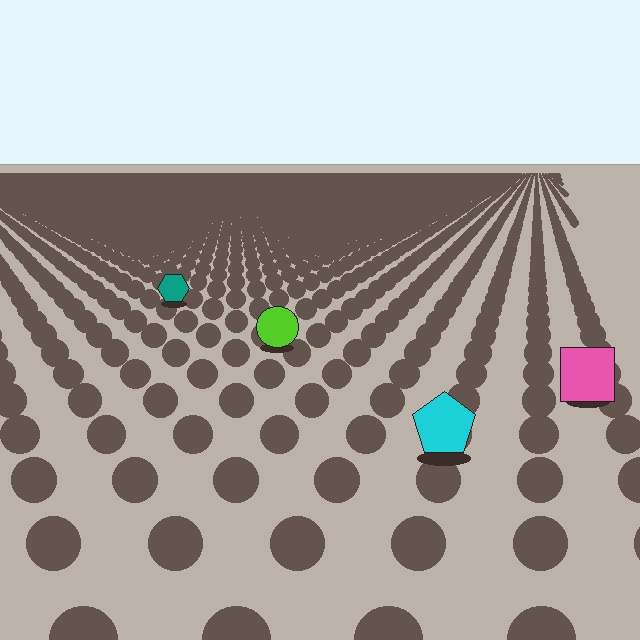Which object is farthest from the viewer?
The teal hexagon is farthest from the viewer. It appears smaller and the ground texture around it is denser.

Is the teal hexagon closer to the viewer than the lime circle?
No. The lime circle is closer — you can tell from the texture gradient: the ground texture is coarser near it.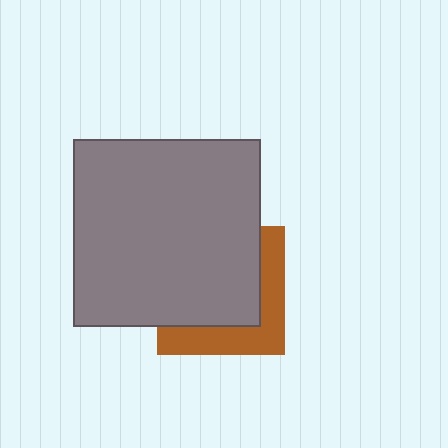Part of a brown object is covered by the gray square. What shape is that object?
It is a square.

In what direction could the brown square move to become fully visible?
The brown square could move toward the lower-right. That would shift it out from behind the gray square entirely.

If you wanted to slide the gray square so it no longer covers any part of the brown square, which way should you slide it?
Slide it toward the upper-left — that is the most direct way to separate the two shapes.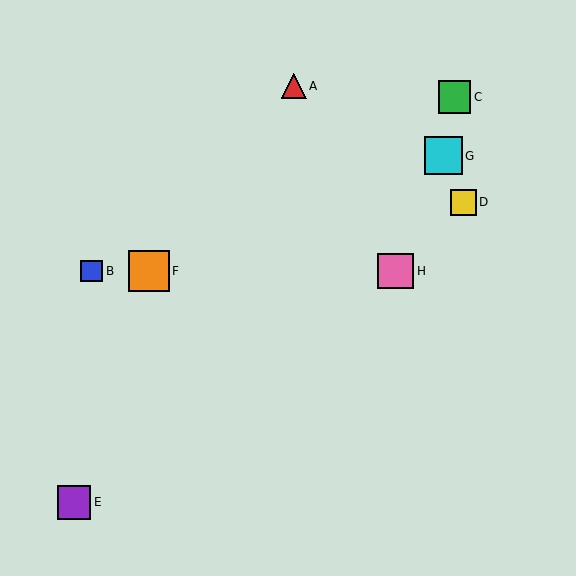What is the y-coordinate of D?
Object D is at y≈202.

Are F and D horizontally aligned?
No, F is at y≈271 and D is at y≈202.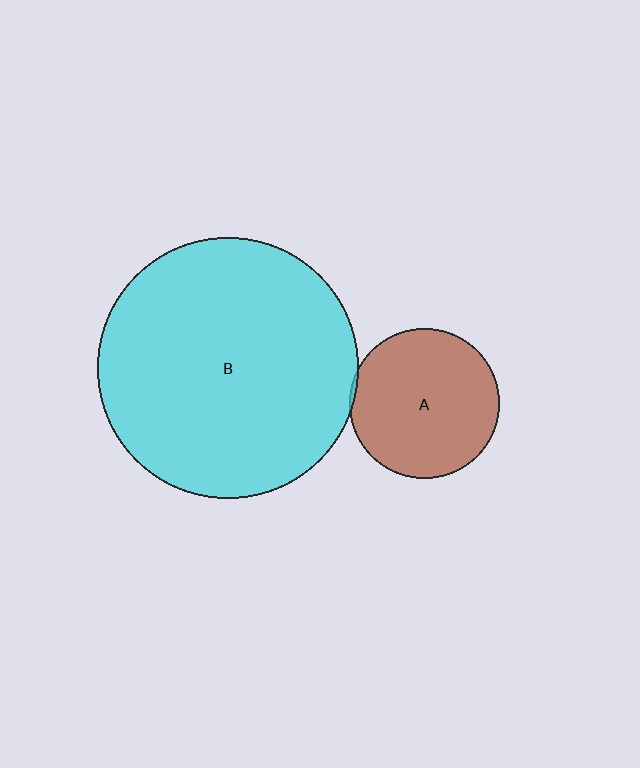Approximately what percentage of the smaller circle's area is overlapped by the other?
Approximately 5%.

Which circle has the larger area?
Circle B (cyan).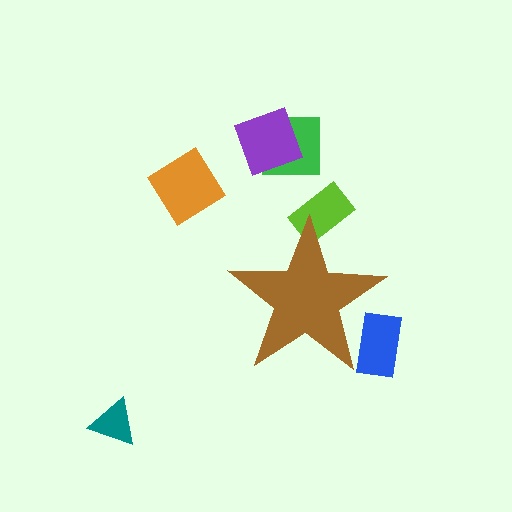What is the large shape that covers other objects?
A brown star.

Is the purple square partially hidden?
No, the purple square is fully visible.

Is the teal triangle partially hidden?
No, the teal triangle is fully visible.